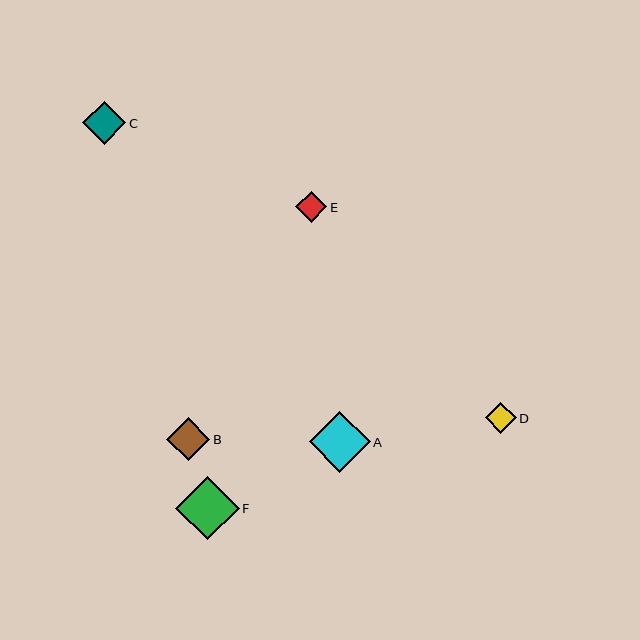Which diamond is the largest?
Diamond F is the largest with a size of approximately 63 pixels.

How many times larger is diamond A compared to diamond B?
Diamond A is approximately 1.4 times the size of diamond B.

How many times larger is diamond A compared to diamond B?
Diamond A is approximately 1.4 times the size of diamond B.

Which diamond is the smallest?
Diamond E is the smallest with a size of approximately 31 pixels.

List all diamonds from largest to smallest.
From largest to smallest: F, A, C, B, D, E.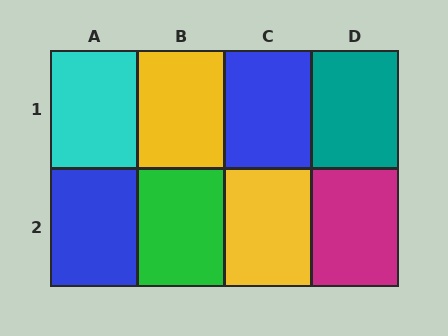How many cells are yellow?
2 cells are yellow.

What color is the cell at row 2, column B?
Green.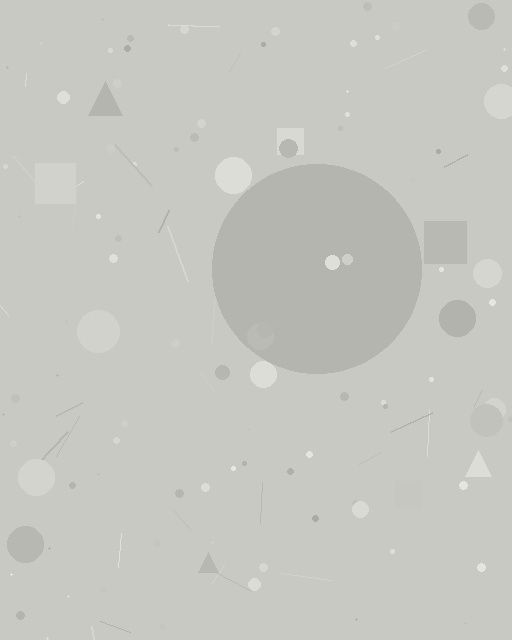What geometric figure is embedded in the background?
A circle is embedded in the background.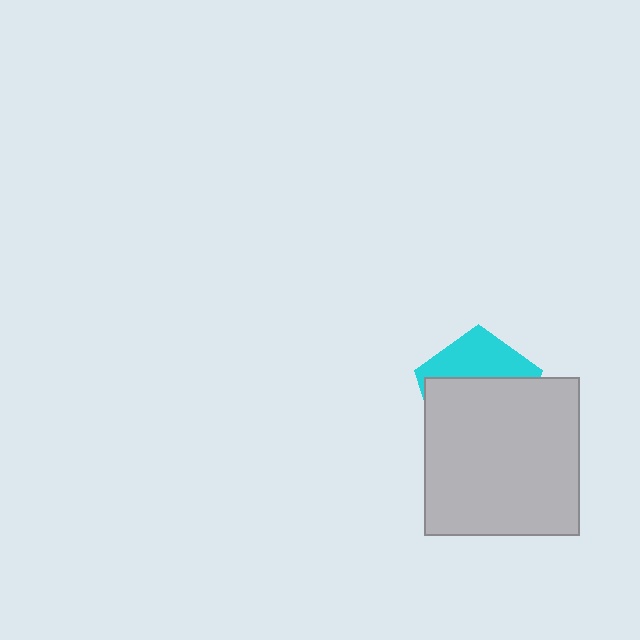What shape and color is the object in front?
The object in front is a light gray rectangle.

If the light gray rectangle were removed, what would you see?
You would see the complete cyan pentagon.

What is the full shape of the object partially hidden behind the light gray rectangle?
The partially hidden object is a cyan pentagon.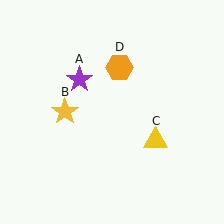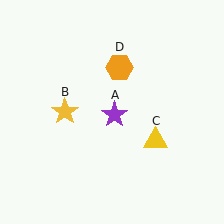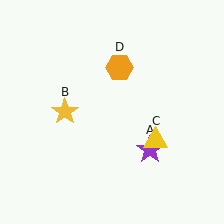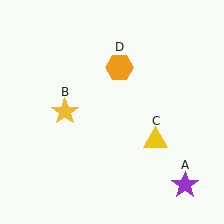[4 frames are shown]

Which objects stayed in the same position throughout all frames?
Yellow star (object B) and yellow triangle (object C) and orange hexagon (object D) remained stationary.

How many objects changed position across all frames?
1 object changed position: purple star (object A).